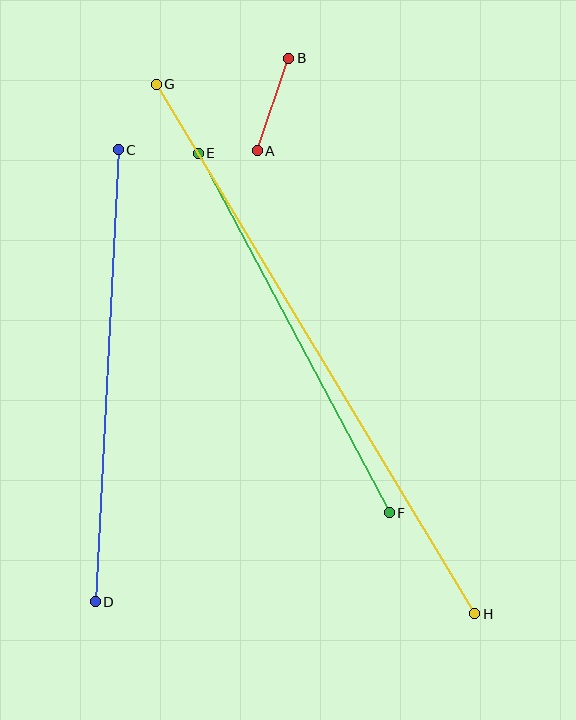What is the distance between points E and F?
The distance is approximately 407 pixels.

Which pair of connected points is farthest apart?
Points G and H are farthest apart.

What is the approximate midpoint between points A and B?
The midpoint is at approximately (273, 105) pixels.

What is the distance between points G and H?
The distance is approximately 618 pixels.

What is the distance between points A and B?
The distance is approximately 98 pixels.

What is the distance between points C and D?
The distance is approximately 452 pixels.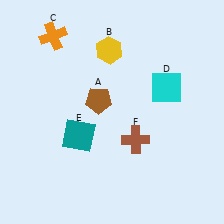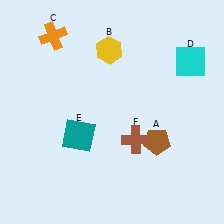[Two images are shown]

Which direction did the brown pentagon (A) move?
The brown pentagon (A) moved right.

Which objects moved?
The objects that moved are: the brown pentagon (A), the cyan square (D).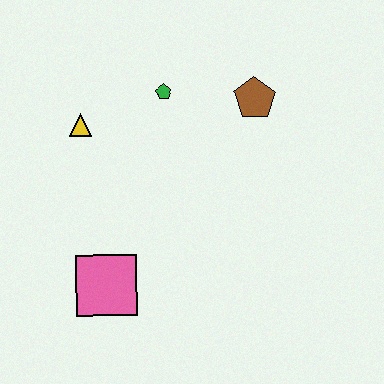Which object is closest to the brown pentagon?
The green pentagon is closest to the brown pentagon.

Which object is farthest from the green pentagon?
The pink square is farthest from the green pentagon.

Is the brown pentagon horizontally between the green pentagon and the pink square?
No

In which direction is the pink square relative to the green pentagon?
The pink square is below the green pentagon.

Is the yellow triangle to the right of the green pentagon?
No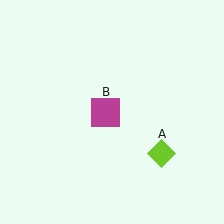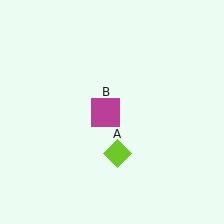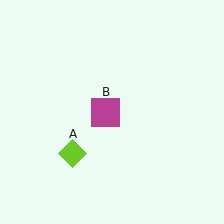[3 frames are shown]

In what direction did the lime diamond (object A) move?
The lime diamond (object A) moved left.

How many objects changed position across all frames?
1 object changed position: lime diamond (object A).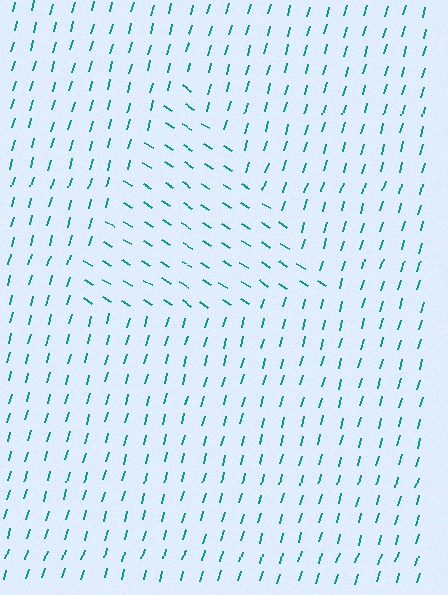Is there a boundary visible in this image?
Yes, there is a texture boundary formed by a change in line orientation.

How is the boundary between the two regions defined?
The boundary is defined purely by a change in line orientation (approximately 74 degrees difference). All lines are the same color and thickness.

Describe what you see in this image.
The image is filled with small teal line segments. A triangle region in the image has lines oriented differently from the surrounding lines, creating a visible texture boundary.